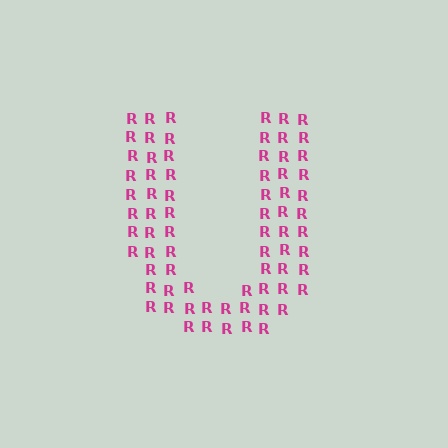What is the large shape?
The large shape is the letter U.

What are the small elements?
The small elements are letter R's.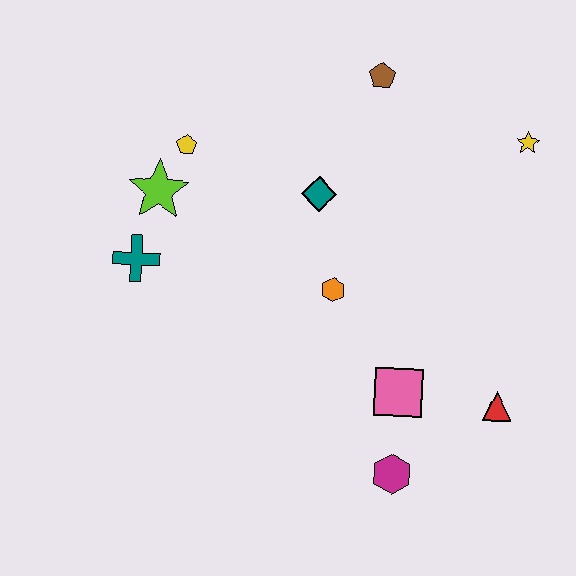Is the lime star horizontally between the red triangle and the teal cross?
Yes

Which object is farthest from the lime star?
The red triangle is farthest from the lime star.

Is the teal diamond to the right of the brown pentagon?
No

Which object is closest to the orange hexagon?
The teal diamond is closest to the orange hexagon.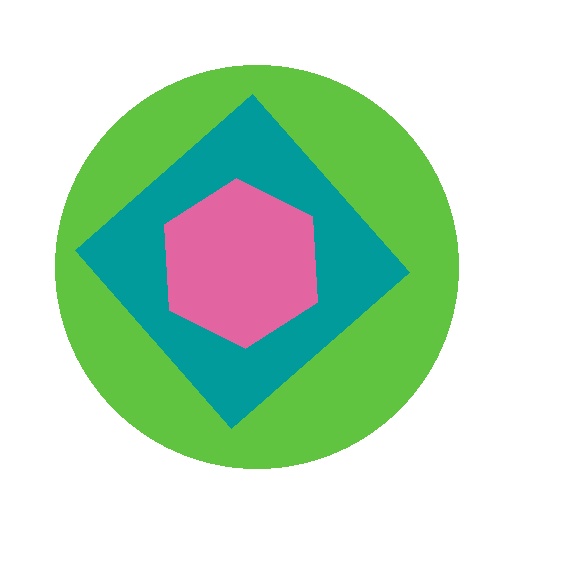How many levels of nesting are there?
3.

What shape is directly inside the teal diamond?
The pink hexagon.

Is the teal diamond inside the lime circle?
Yes.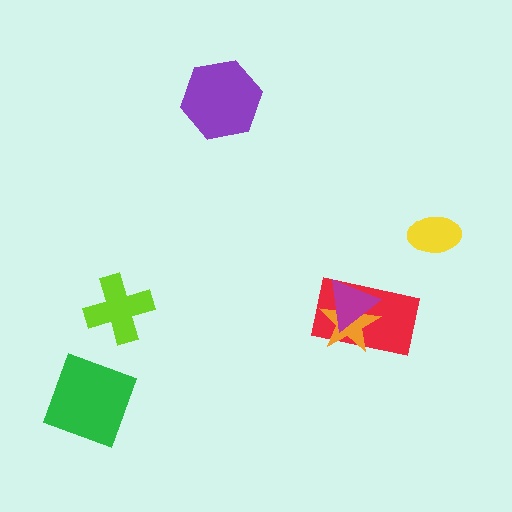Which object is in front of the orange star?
The magenta triangle is in front of the orange star.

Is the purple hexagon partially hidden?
No, no other shape covers it.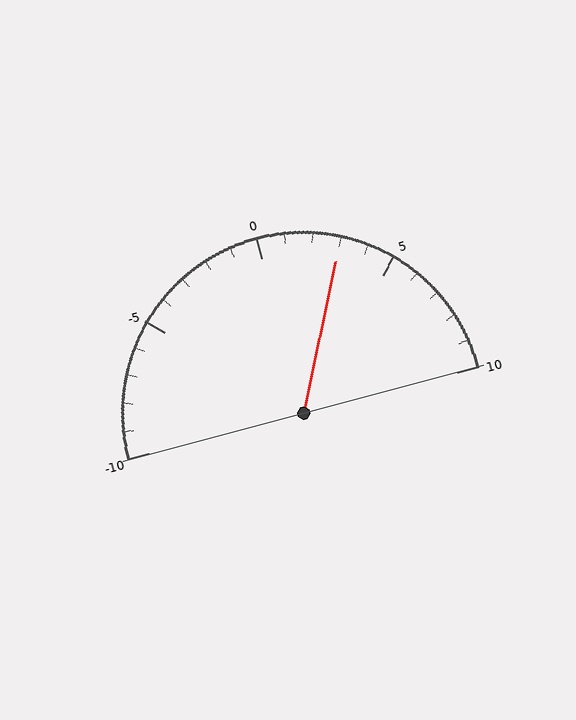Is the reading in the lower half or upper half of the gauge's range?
The reading is in the upper half of the range (-10 to 10).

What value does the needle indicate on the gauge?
The needle indicates approximately 3.